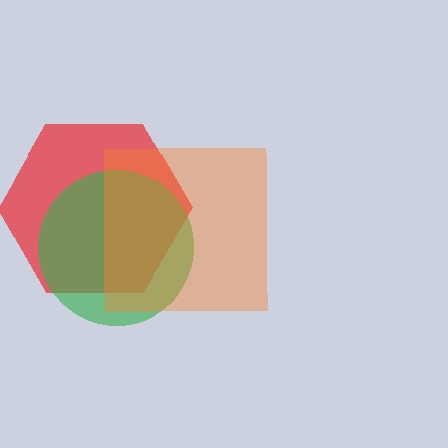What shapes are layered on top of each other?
The layered shapes are: a red hexagon, a green circle, an orange square.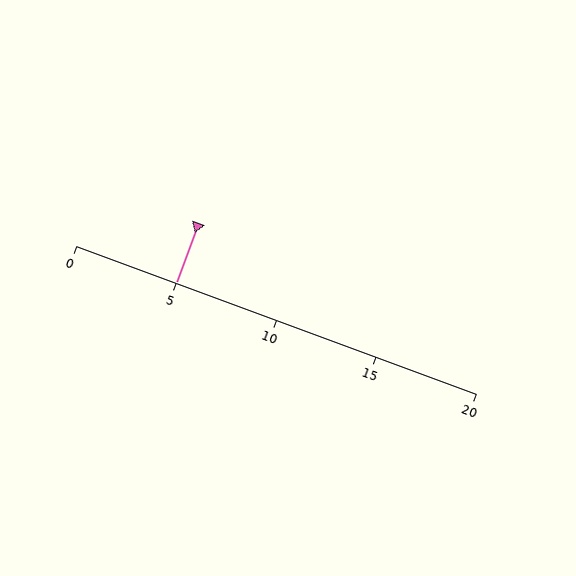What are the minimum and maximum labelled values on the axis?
The axis runs from 0 to 20.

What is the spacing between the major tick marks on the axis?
The major ticks are spaced 5 apart.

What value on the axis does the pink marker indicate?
The marker indicates approximately 5.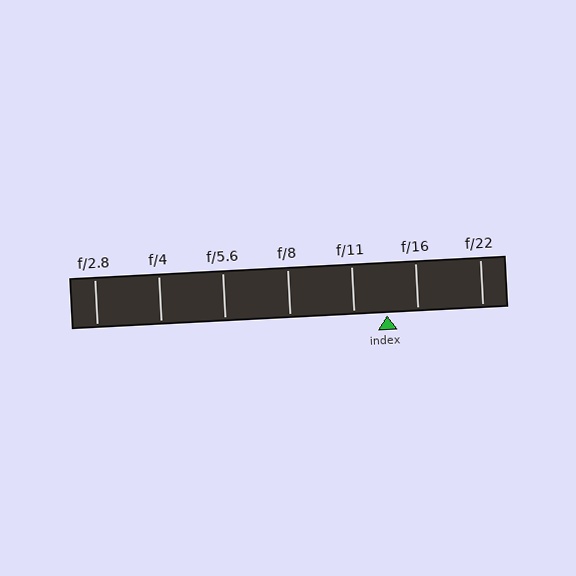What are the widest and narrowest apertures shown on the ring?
The widest aperture shown is f/2.8 and the narrowest is f/22.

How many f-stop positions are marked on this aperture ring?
There are 7 f-stop positions marked.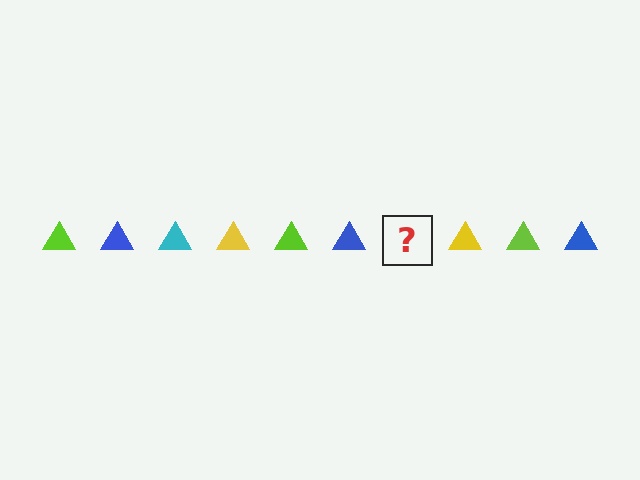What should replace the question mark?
The question mark should be replaced with a cyan triangle.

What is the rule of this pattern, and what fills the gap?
The rule is that the pattern cycles through lime, blue, cyan, yellow triangles. The gap should be filled with a cyan triangle.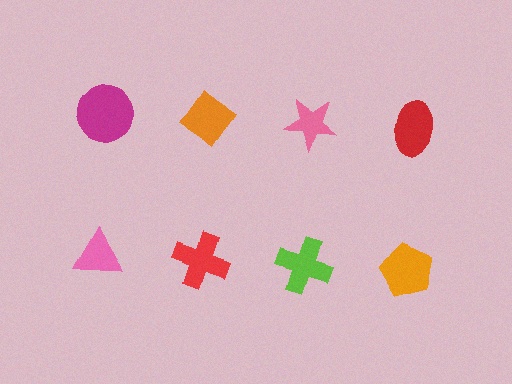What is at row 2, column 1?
A pink triangle.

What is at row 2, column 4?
An orange pentagon.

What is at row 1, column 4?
A red ellipse.